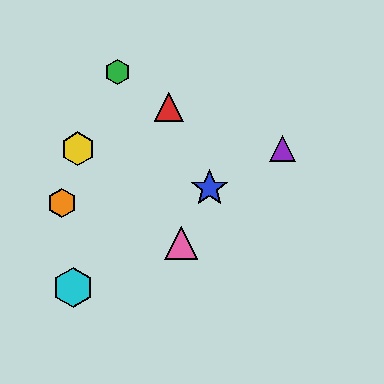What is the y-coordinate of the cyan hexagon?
The cyan hexagon is at y≈288.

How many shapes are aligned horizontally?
2 shapes (the yellow hexagon, the purple triangle) are aligned horizontally.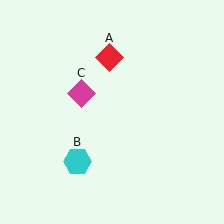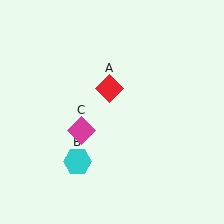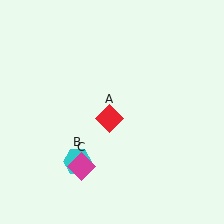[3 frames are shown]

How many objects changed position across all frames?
2 objects changed position: red diamond (object A), magenta diamond (object C).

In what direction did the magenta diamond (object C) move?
The magenta diamond (object C) moved down.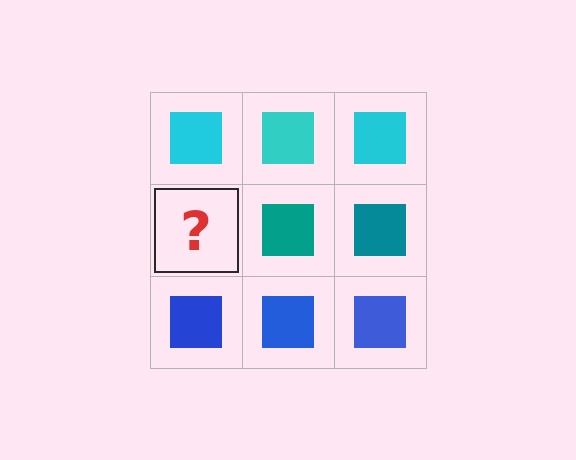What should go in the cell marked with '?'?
The missing cell should contain a teal square.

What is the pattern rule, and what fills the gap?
The rule is that each row has a consistent color. The gap should be filled with a teal square.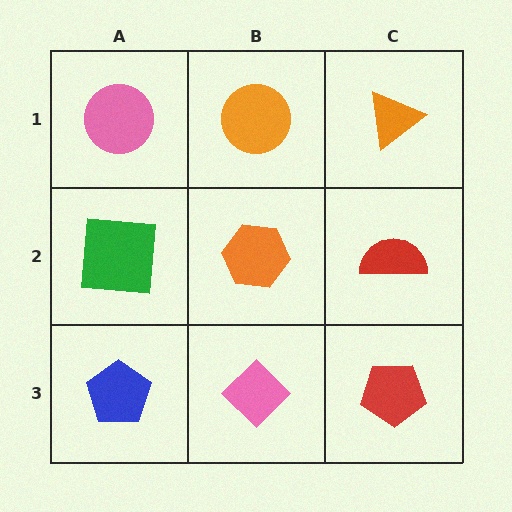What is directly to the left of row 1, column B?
A pink circle.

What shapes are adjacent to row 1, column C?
A red semicircle (row 2, column C), an orange circle (row 1, column B).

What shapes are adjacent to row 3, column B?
An orange hexagon (row 2, column B), a blue pentagon (row 3, column A), a red pentagon (row 3, column C).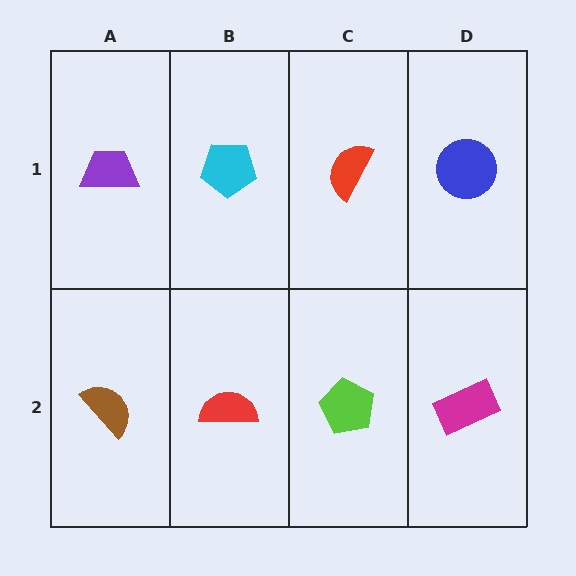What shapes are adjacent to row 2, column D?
A blue circle (row 1, column D), a lime pentagon (row 2, column C).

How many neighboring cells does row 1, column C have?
3.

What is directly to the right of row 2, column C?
A magenta rectangle.